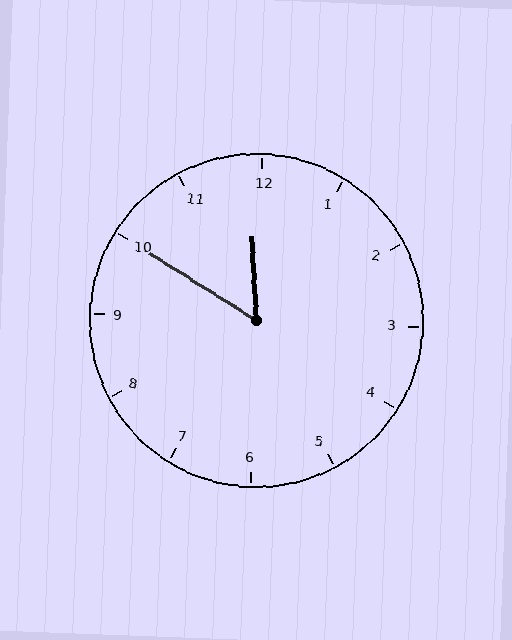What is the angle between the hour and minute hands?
Approximately 55 degrees.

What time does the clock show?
11:50.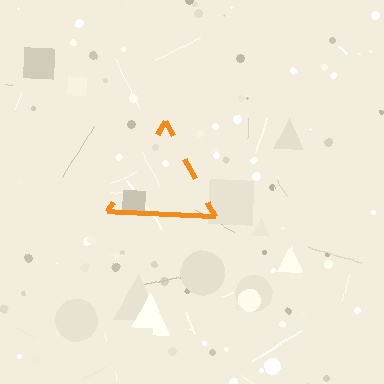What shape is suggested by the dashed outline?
The dashed outline suggests a triangle.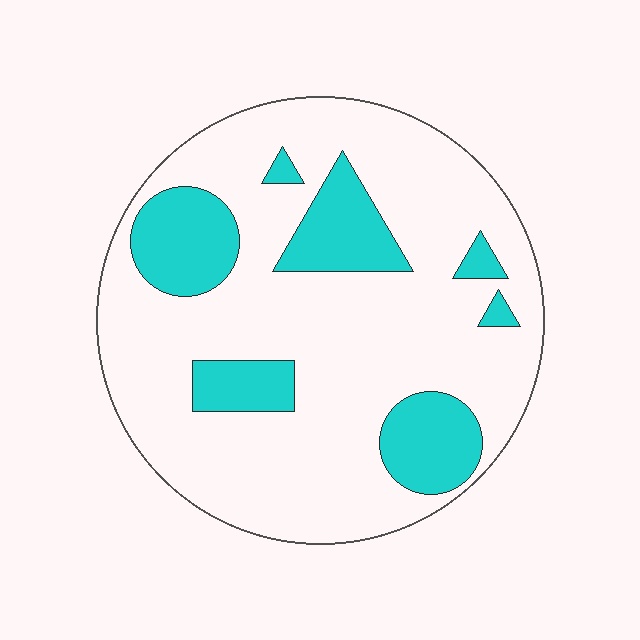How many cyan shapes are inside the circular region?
7.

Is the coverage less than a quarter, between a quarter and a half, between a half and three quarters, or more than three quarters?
Less than a quarter.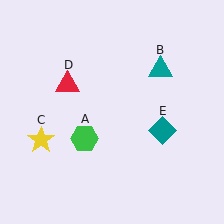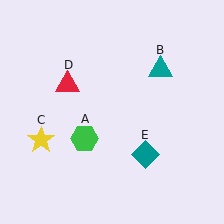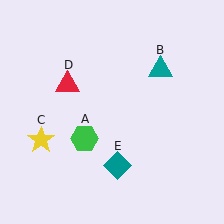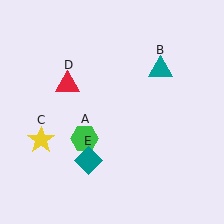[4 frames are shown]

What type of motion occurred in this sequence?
The teal diamond (object E) rotated clockwise around the center of the scene.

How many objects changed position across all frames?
1 object changed position: teal diamond (object E).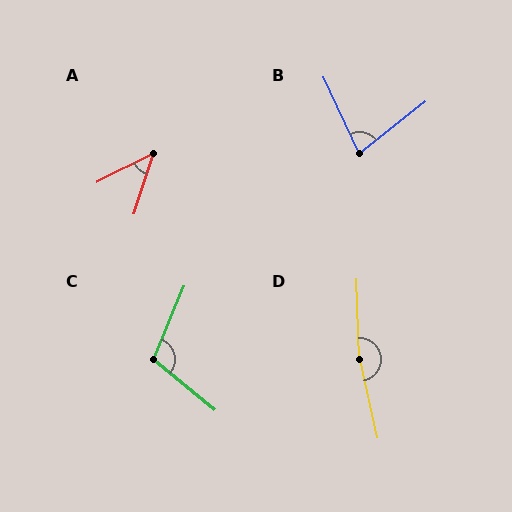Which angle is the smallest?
A, at approximately 45 degrees.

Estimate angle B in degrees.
Approximately 77 degrees.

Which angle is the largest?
D, at approximately 170 degrees.